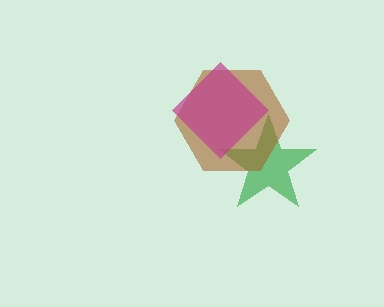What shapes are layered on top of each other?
The layered shapes are: a green star, a brown hexagon, a magenta diamond.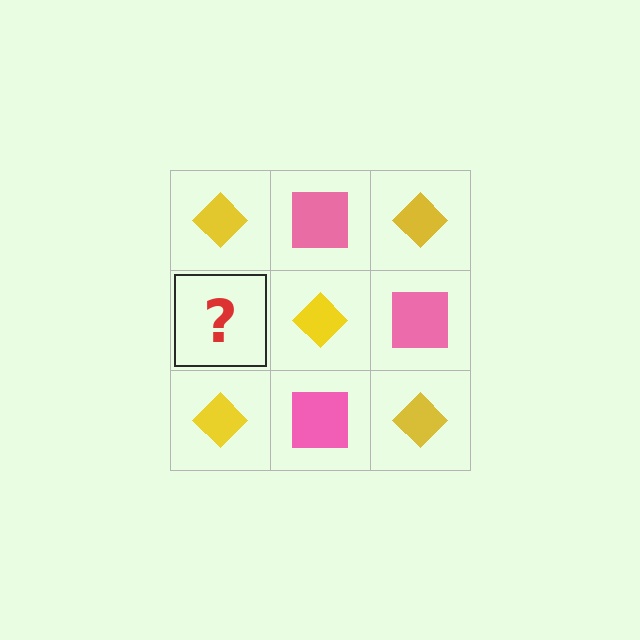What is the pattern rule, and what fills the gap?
The rule is that it alternates yellow diamond and pink square in a checkerboard pattern. The gap should be filled with a pink square.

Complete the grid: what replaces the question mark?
The question mark should be replaced with a pink square.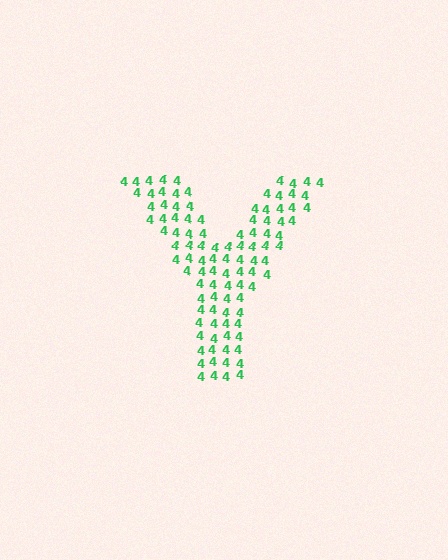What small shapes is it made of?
It is made of small digit 4's.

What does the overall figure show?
The overall figure shows the letter Y.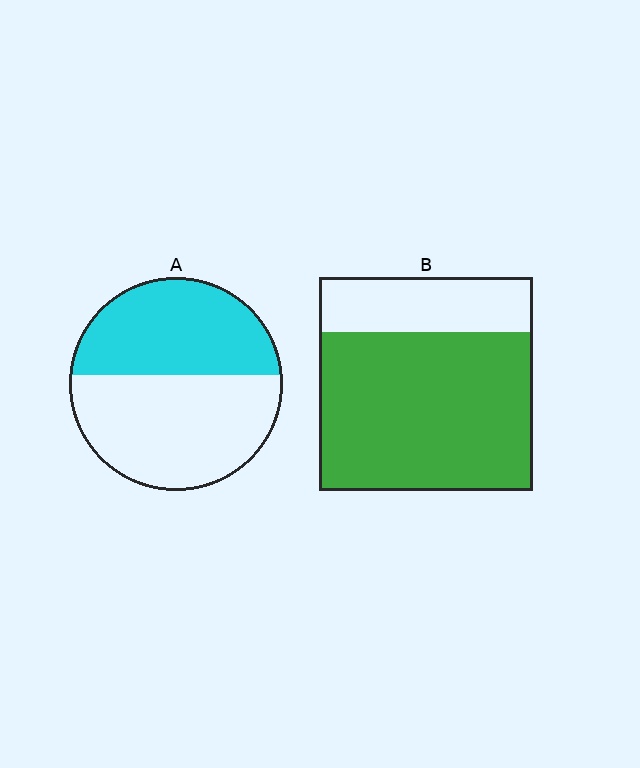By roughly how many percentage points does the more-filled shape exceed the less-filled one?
By roughly 30 percentage points (B over A).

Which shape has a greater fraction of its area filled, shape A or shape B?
Shape B.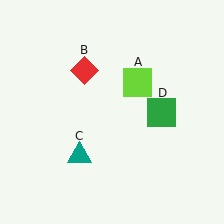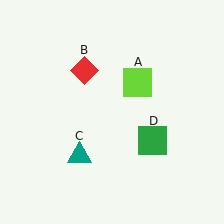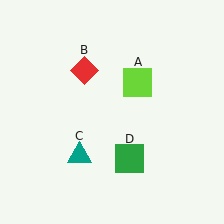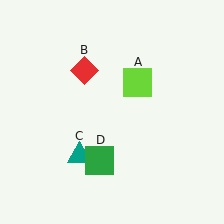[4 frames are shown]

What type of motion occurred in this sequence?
The green square (object D) rotated clockwise around the center of the scene.